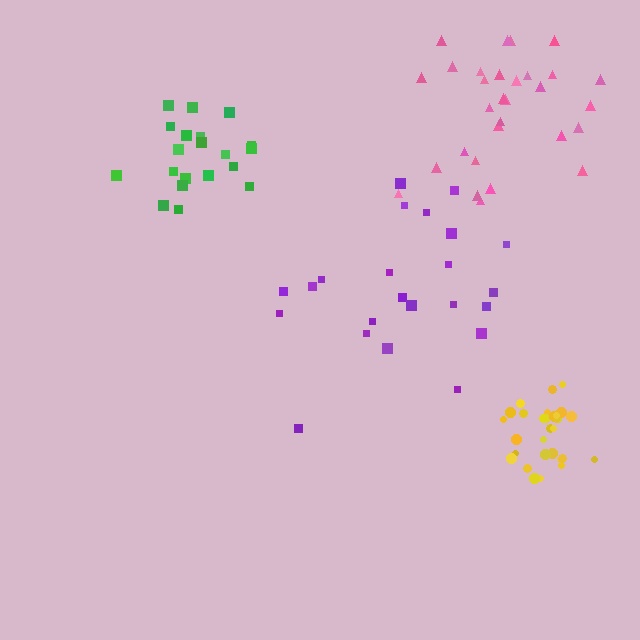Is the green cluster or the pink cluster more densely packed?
Green.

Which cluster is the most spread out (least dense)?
Purple.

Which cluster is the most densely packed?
Yellow.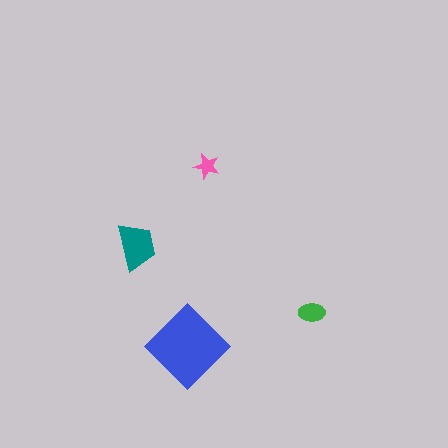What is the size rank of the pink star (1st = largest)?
4th.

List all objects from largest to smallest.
The blue diamond, the teal trapezoid, the green ellipse, the pink star.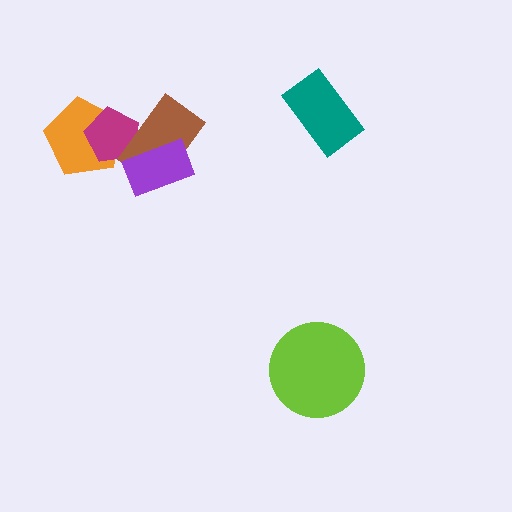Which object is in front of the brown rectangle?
The purple rectangle is in front of the brown rectangle.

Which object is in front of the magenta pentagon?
The brown rectangle is in front of the magenta pentagon.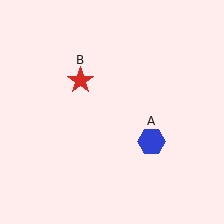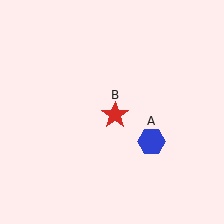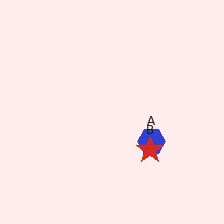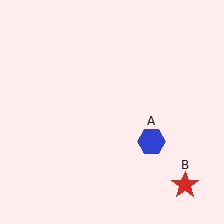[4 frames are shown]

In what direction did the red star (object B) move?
The red star (object B) moved down and to the right.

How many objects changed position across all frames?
1 object changed position: red star (object B).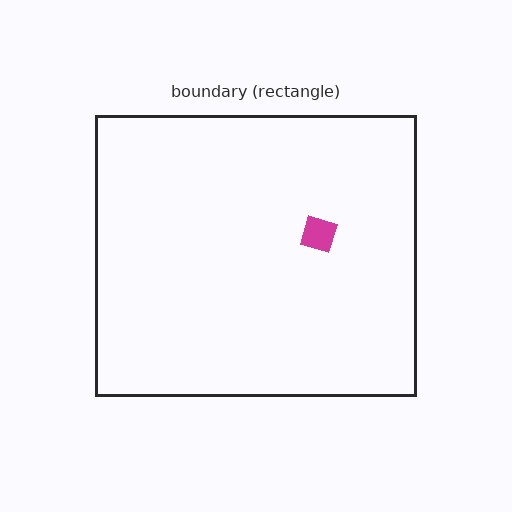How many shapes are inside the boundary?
1 inside, 0 outside.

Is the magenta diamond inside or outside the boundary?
Inside.